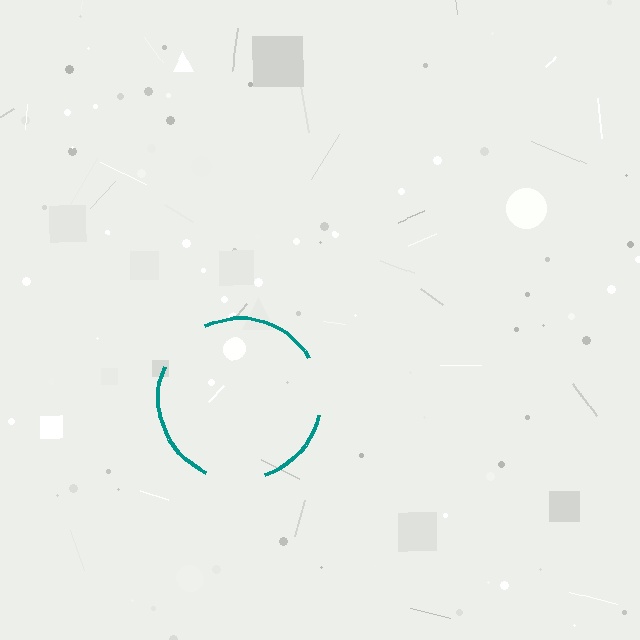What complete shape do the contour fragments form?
The contour fragments form a circle.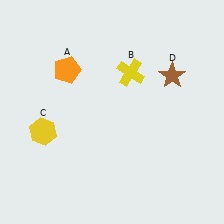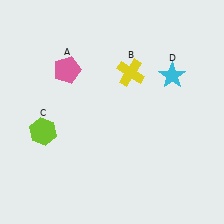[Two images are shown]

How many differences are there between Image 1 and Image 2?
There are 3 differences between the two images.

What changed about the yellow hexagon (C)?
In Image 1, C is yellow. In Image 2, it changed to lime.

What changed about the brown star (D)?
In Image 1, D is brown. In Image 2, it changed to cyan.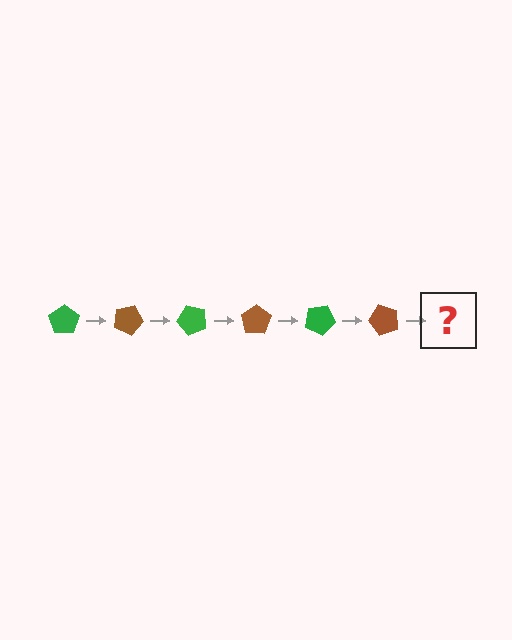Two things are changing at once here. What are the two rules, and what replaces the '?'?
The two rules are that it rotates 25 degrees each step and the color cycles through green and brown. The '?' should be a green pentagon, rotated 150 degrees from the start.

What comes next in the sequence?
The next element should be a green pentagon, rotated 150 degrees from the start.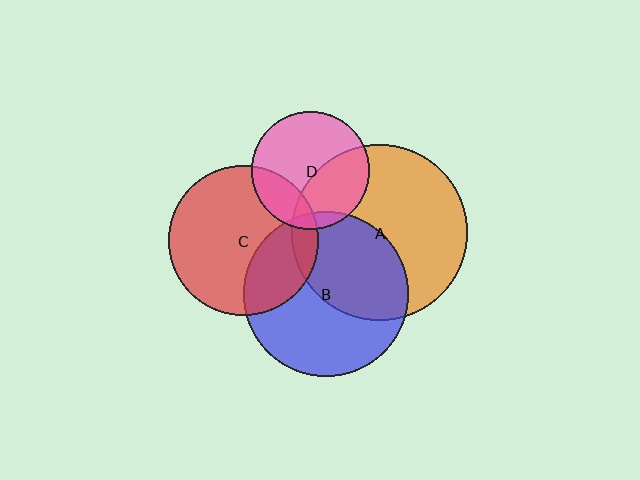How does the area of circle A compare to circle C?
Approximately 1.4 times.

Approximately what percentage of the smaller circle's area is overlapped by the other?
Approximately 40%.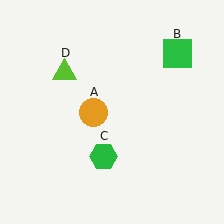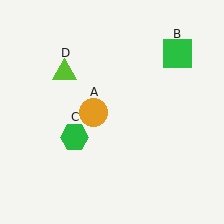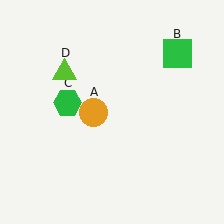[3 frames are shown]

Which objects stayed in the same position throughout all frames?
Orange circle (object A) and green square (object B) and lime triangle (object D) remained stationary.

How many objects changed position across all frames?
1 object changed position: green hexagon (object C).